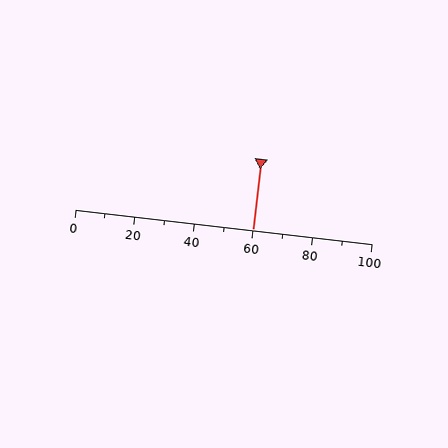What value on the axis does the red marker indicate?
The marker indicates approximately 60.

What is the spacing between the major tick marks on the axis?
The major ticks are spaced 20 apart.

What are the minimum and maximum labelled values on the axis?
The axis runs from 0 to 100.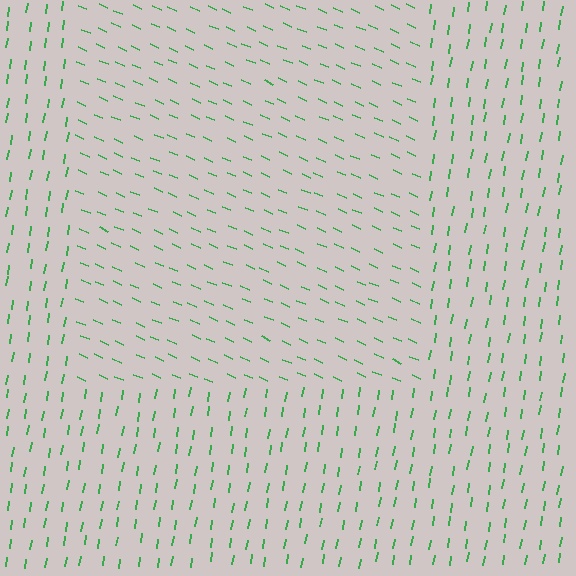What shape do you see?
I see a rectangle.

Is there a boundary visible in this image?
Yes, there is a texture boundary formed by a change in line orientation.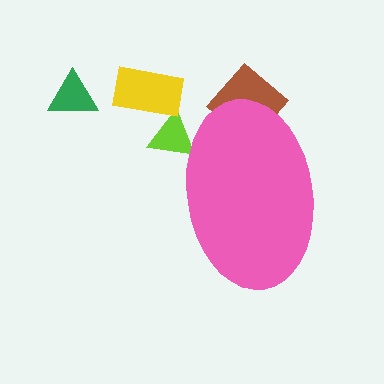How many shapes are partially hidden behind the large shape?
2 shapes are partially hidden.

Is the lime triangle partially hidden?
Yes, the lime triangle is partially hidden behind the pink ellipse.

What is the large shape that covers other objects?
A pink ellipse.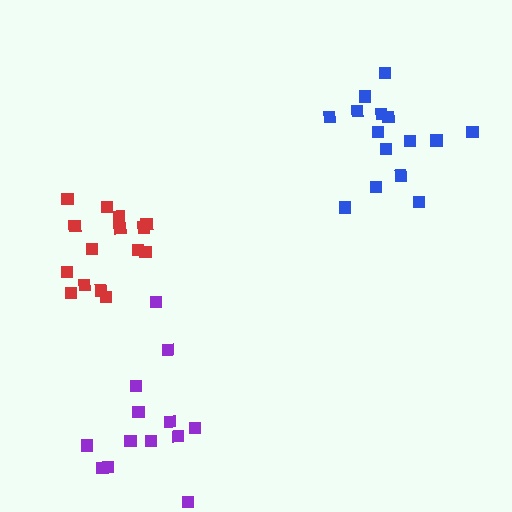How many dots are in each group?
Group 1: 15 dots, Group 2: 13 dots, Group 3: 15 dots (43 total).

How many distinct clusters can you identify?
There are 3 distinct clusters.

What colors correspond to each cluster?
The clusters are colored: red, purple, blue.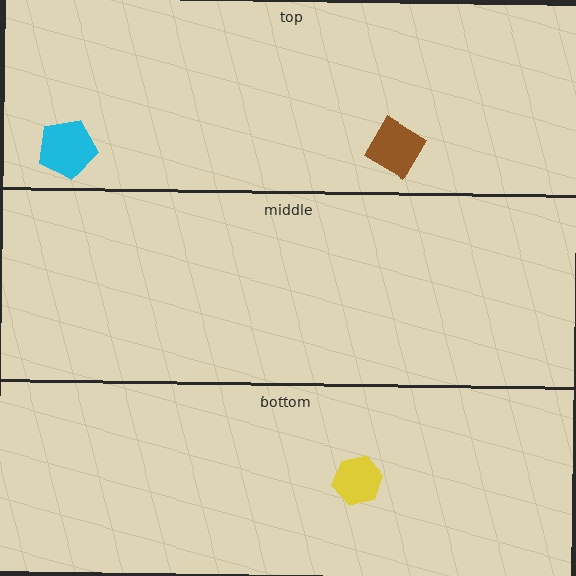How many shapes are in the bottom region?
1.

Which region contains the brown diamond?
The top region.